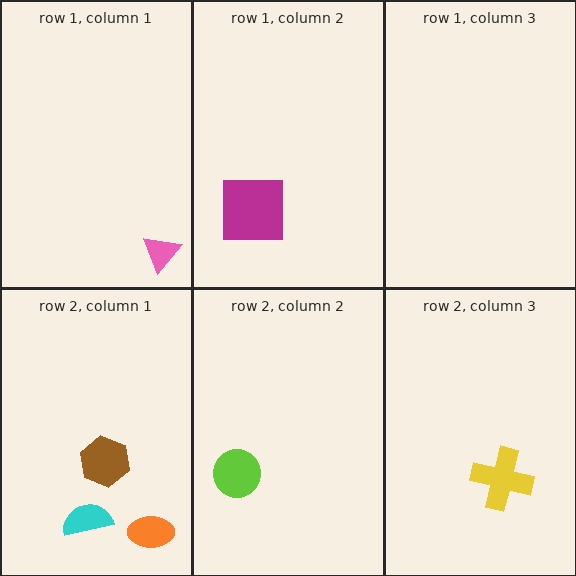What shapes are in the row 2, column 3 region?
The yellow cross.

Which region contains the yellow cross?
The row 2, column 3 region.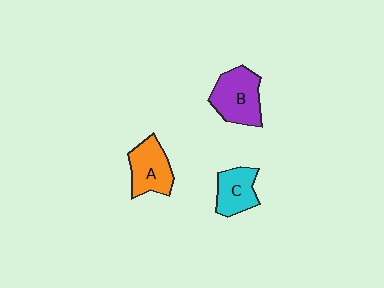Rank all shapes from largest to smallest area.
From largest to smallest: B (purple), A (orange), C (cyan).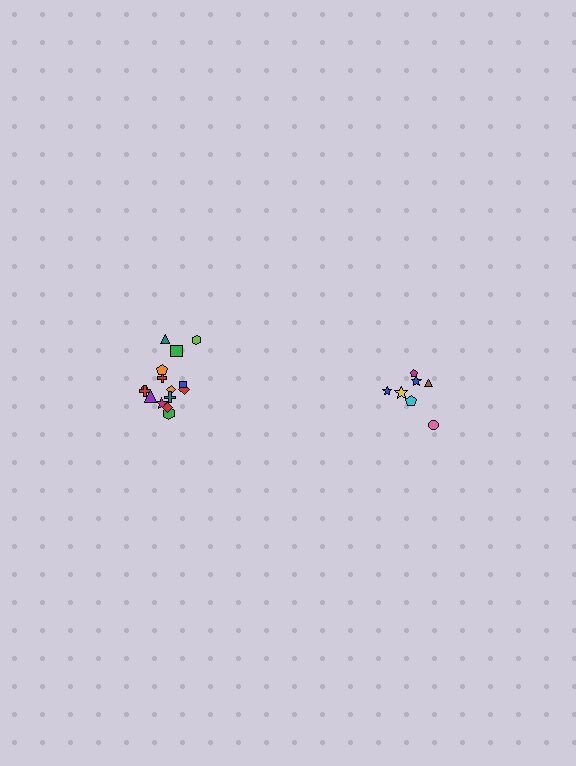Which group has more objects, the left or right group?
The left group.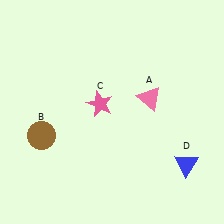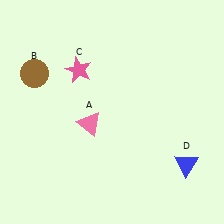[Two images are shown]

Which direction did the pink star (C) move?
The pink star (C) moved up.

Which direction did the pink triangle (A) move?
The pink triangle (A) moved left.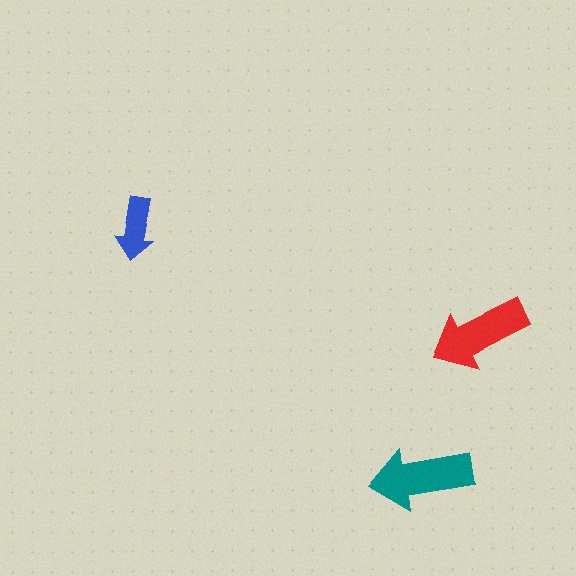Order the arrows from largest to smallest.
the teal one, the red one, the blue one.